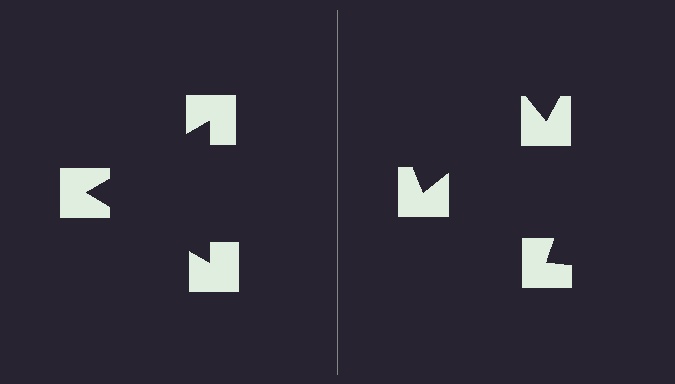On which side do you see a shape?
An illusory triangle appears on the left side. On the right side the wedge cuts are rotated, so no coherent shape forms.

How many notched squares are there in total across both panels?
6 — 3 on each side.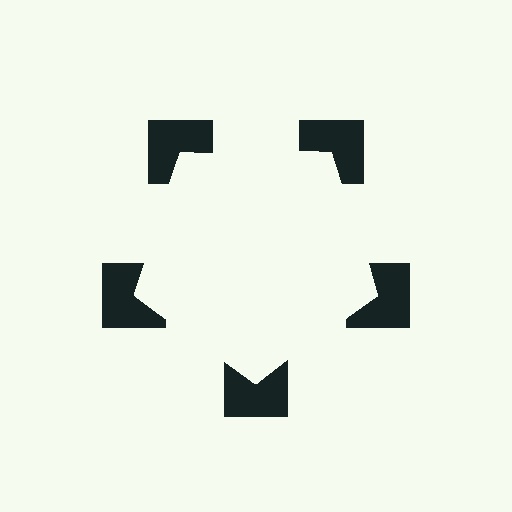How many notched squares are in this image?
There are 5 — one at each vertex of the illusory pentagon.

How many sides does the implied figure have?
5 sides.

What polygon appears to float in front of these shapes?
An illusory pentagon — its edges are inferred from the aligned wedge cuts in the notched squares, not physically drawn.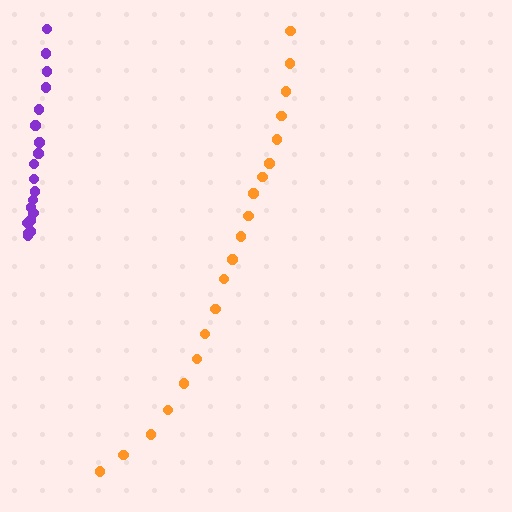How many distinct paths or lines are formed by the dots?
There are 2 distinct paths.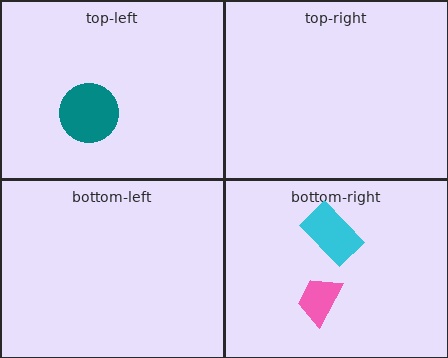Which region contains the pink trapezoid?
The bottom-right region.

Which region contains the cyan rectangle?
The bottom-right region.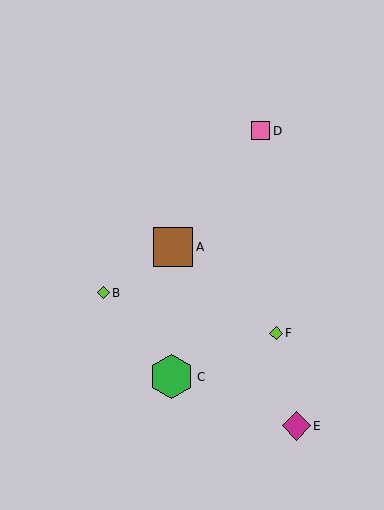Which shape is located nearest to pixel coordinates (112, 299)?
The lime diamond (labeled B) at (103, 293) is nearest to that location.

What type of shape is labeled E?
Shape E is a magenta diamond.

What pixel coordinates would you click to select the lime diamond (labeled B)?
Click at (103, 293) to select the lime diamond B.